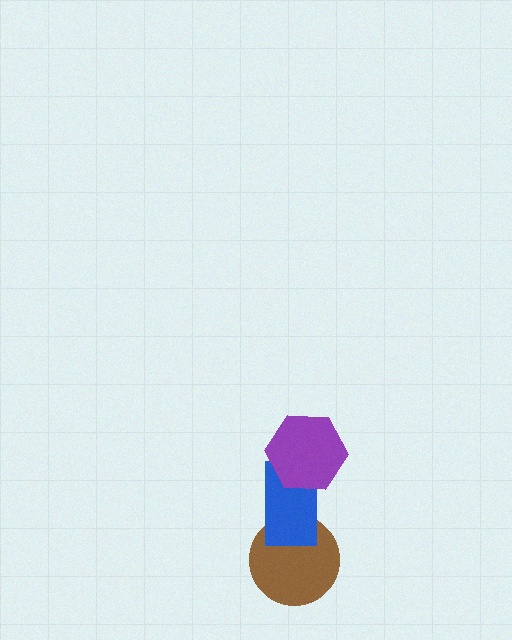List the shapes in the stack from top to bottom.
From top to bottom: the purple hexagon, the blue rectangle, the brown circle.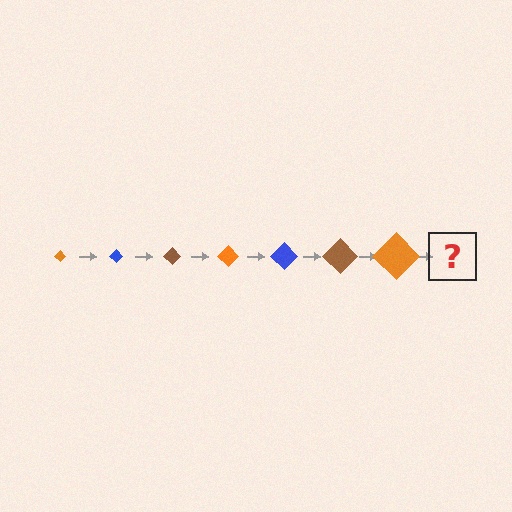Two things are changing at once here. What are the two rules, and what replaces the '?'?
The two rules are that the diamond grows larger each step and the color cycles through orange, blue, and brown. The '?' should be a blue diamond, larger than the previous one.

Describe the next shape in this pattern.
It should be a blue diamond, larger than the previous one.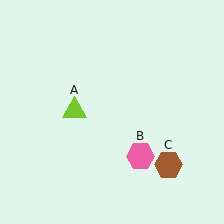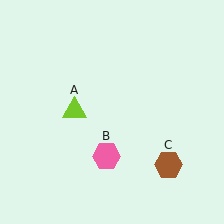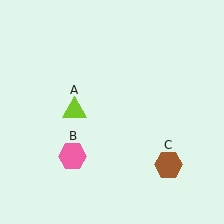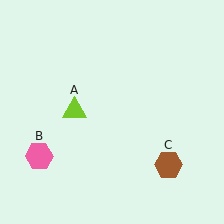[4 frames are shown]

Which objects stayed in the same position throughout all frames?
Lime triangle (object A) and brown hexagon (object C) remained stationary.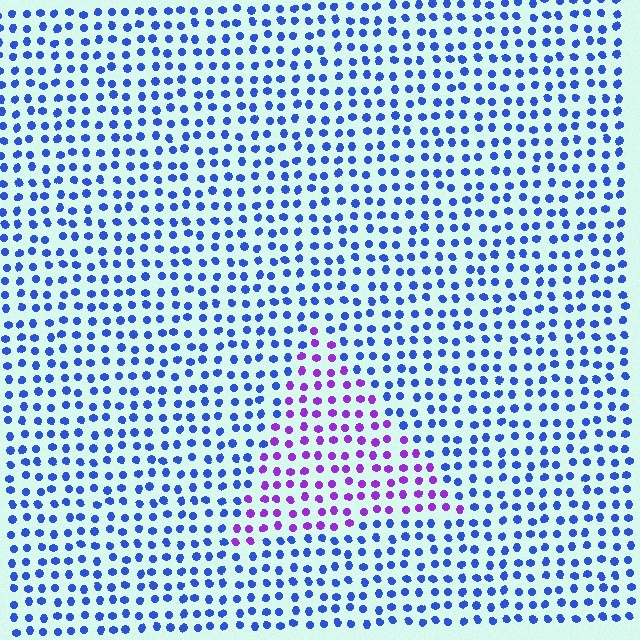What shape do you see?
I see a triangle.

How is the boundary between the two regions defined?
The boundary is defined purely by a slight shift in hue (about 54 degrees). Spacing, size, and orientation are identical on both sides.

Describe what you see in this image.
The image is filled with small blue elements in a uniform arrangement. A triangle-shaped region is visible where the elements are tinted to a slightly different hue, forming a subtle color boundary.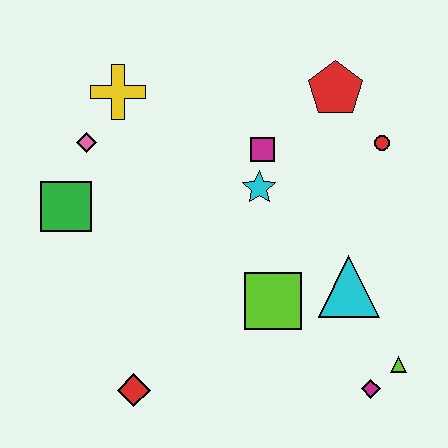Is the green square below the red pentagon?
Yes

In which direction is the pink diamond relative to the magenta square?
The pink diamond is to the left of the magenta square.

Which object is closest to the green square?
The pink diamond is closest to the green square.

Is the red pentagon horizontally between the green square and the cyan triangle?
Yes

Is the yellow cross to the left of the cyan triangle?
Yes